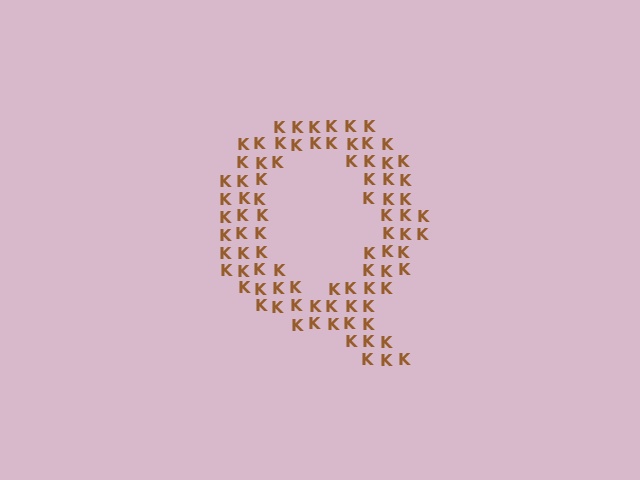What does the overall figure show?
The overall figure shows the letter Q.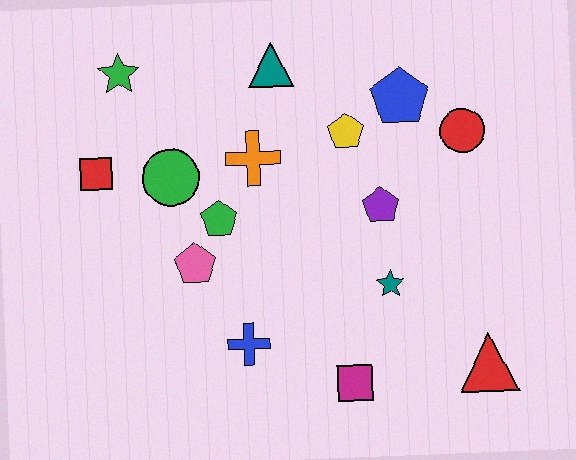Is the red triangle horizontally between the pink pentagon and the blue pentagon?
No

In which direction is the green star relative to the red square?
The green star is above the red square.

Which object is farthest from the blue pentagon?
The red square is farthest from the blue pentagon.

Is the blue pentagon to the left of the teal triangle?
No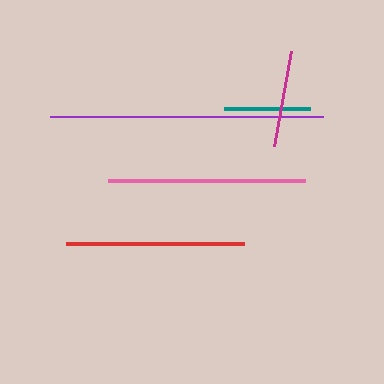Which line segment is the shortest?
The teal line is the shortest at approximately 86 pixels.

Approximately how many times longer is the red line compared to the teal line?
The red line is approximately 2.1 times the length of the teal line.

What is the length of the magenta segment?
The magenta segment is approximately 96 pixels long.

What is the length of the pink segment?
The pink segment is approximately 197 pixels long.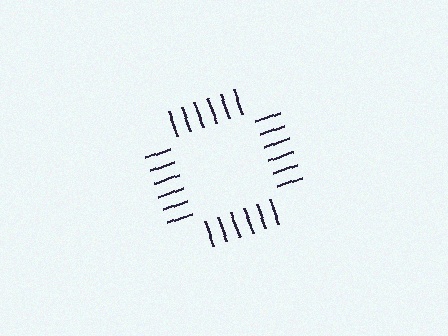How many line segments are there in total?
24 — 6 along each of the 4 edges.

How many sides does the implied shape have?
4 sides — the line-ends trace a square.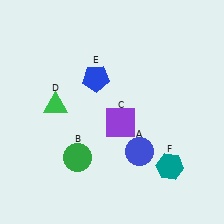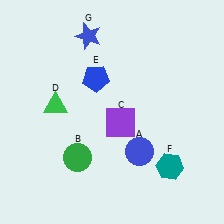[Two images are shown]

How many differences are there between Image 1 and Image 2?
There is 1 difference between the two images.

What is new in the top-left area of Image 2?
A blue star (G) was added in the top-left area of Image 2.